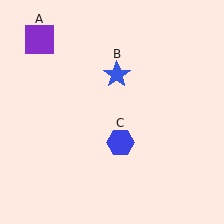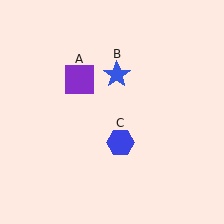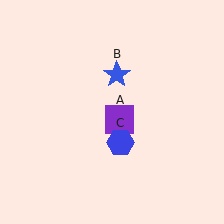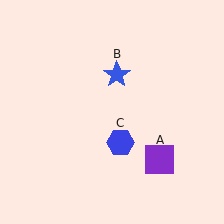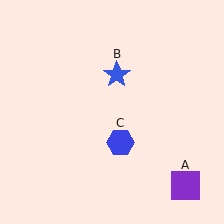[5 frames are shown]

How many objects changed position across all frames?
1 object changed position: purple square (object A).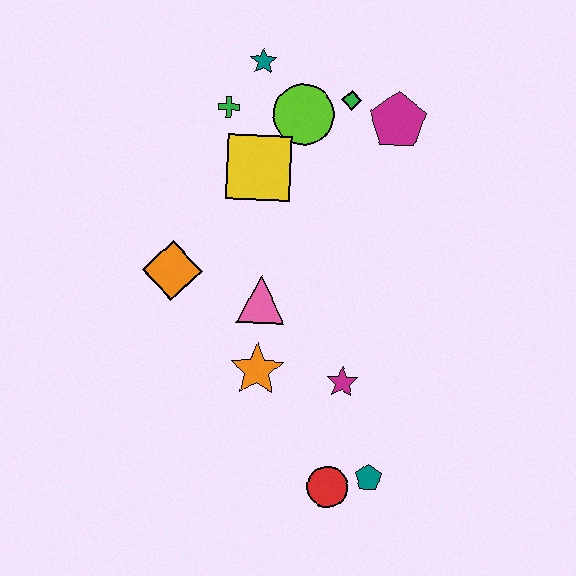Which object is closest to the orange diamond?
The pink triangle is closest to the orange diamond.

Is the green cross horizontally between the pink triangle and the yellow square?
No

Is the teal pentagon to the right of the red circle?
Yes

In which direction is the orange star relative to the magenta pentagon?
The orange star is below the magenta pentagon.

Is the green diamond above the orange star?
Yes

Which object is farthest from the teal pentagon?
The teal star is farthest from the teal pentagon.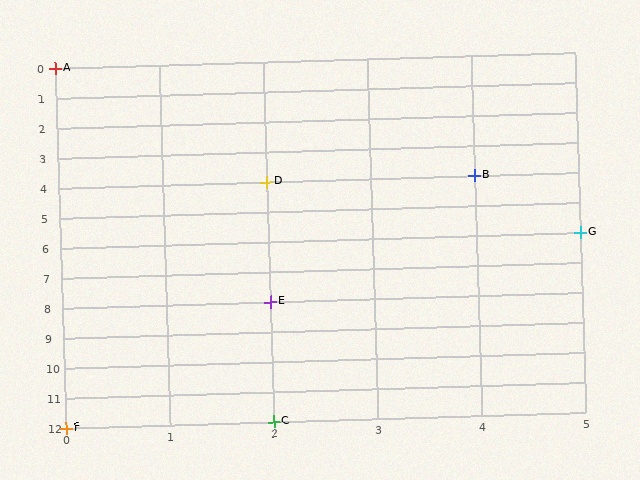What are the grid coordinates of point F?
Point F is at grid coordinates (0, 12).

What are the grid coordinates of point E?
Point E is at grid coordinates (2, 8).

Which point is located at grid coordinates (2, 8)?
Point E is at (2, 8).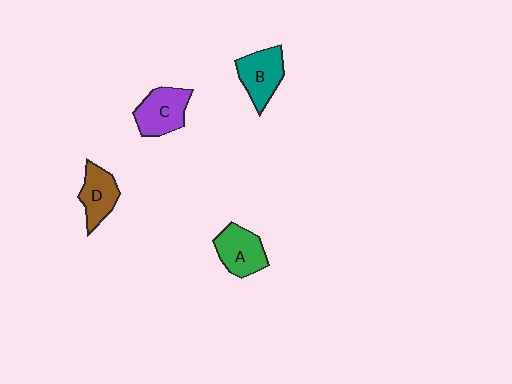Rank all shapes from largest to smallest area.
From largest to smallest: C (purple), B (teal), A (green), D (brown).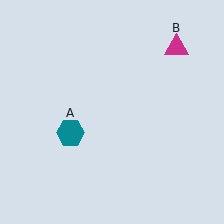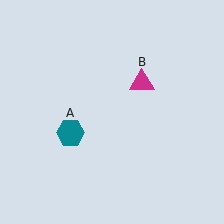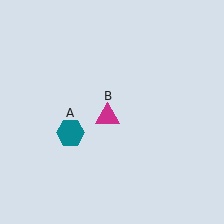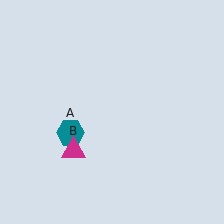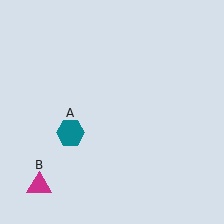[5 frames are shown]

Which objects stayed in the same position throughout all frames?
Teal hexagon (object A) remained stationary.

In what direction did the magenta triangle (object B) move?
The magenta triangle (object B) moved down and to the left.